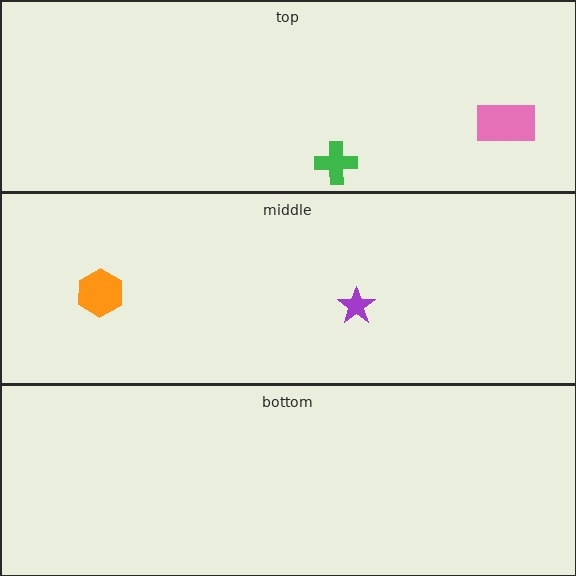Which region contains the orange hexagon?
The middle region.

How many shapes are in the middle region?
2.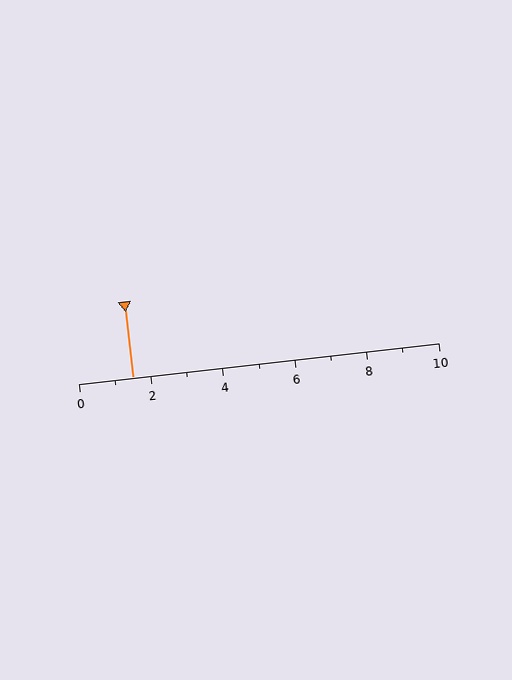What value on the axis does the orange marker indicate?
The marker indicates approximately 1.5.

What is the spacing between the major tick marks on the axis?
The major ticks are spaced 2 apart.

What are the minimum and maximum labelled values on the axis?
The axis runs from 0 to 10.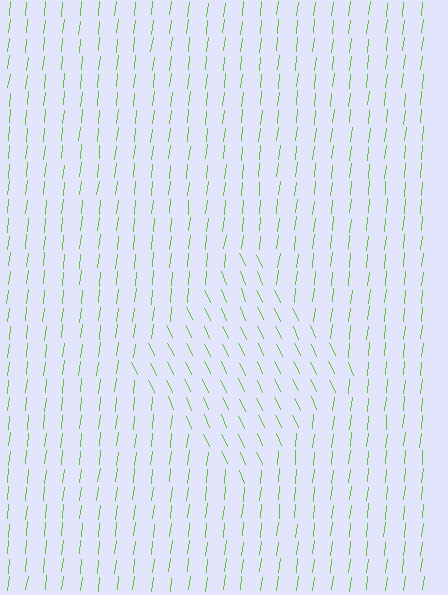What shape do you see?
I see a diamond.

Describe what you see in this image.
The image is filled with small lime line segments. A diamond region in the image has lines oriented differently from the surrounding lines, creating a visible texture boundary.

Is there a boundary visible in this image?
Yes, there is a texture boundary formed by a change in line orientation.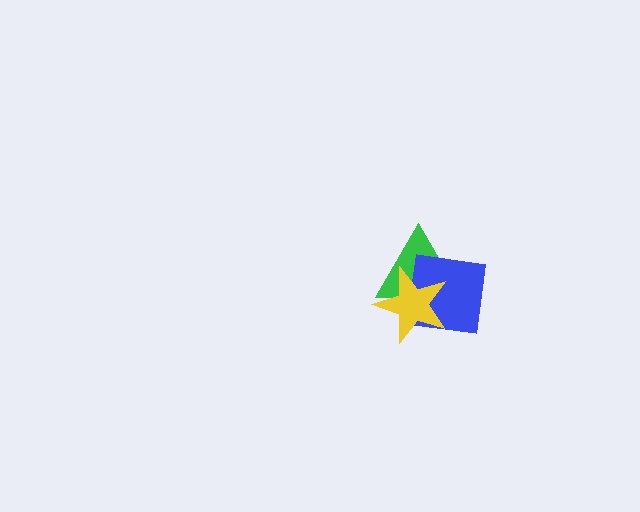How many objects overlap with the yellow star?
2 objects overlap with the yellow star.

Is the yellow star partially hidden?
No, no other shape covers it.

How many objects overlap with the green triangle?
2 objects overlap with the green triangle.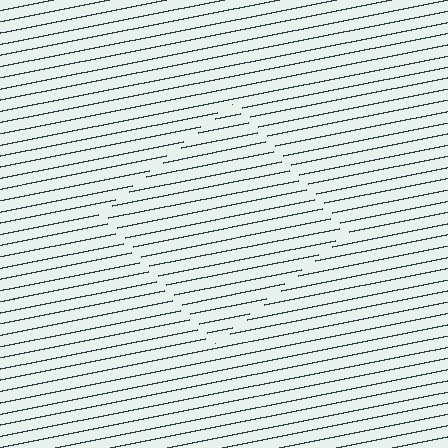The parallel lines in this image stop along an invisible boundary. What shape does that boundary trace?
An illusory square. The interior of the shape contains the same grating, shifted by half a period — the contour is defined by the phase discontinuity where line-ends from the inner and outer gratings abut.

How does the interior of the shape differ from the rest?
The interior of the shape contains the same grating, shifted by half a period — the contour is defined by the phase discontinuity where line-ends from the inner and outer gratings abut.